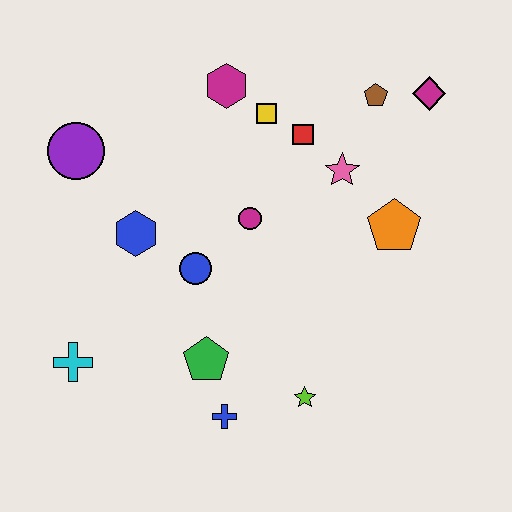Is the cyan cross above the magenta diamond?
No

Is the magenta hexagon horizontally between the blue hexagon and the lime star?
Yes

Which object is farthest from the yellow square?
The cyan cross is farthest from the yellow square.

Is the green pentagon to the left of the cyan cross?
No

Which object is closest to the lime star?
The blue cross is closest to the lime star.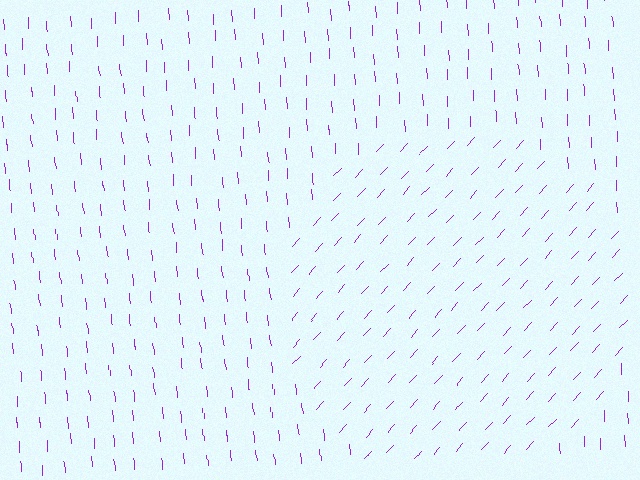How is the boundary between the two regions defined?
The boundary is defined purely by a change in line orientation (approximately 45 degrees difference). All lines are the same color and thickness.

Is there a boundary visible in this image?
Yes, there is a texture boundary formed by a change in line orientation.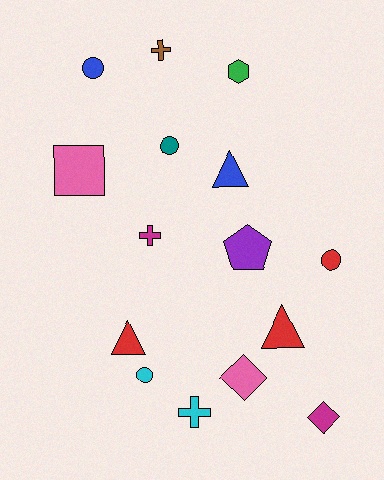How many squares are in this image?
There is 1 square.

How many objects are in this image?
There are 15 objects.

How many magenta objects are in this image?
There are 2 magenta objects.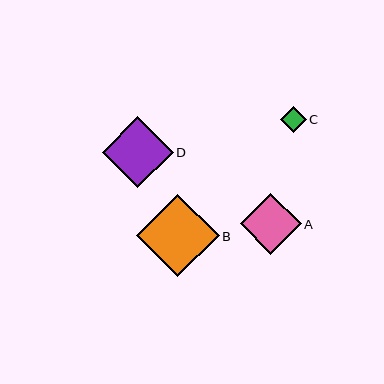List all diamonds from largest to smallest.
From largest to smallest: B, D, A, C.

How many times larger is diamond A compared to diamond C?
Diamond A is approximately 2.4 times the size of diamond C.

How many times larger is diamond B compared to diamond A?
Diamond B is approximately 1.3 times the size of diamond A.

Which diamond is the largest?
Diamond B is the largest with a size of approximately 82 pixels.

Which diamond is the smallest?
Diamond C is the smallest with a size of approximately 25 pixels.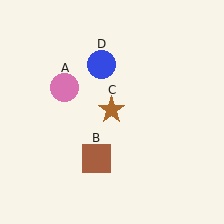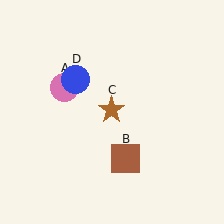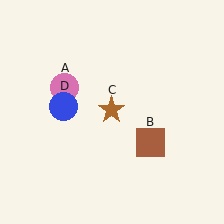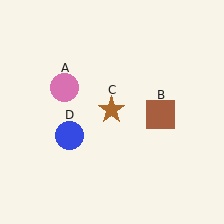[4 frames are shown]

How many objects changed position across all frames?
2 objects changed position: brown square (object B), blue circle (object D).